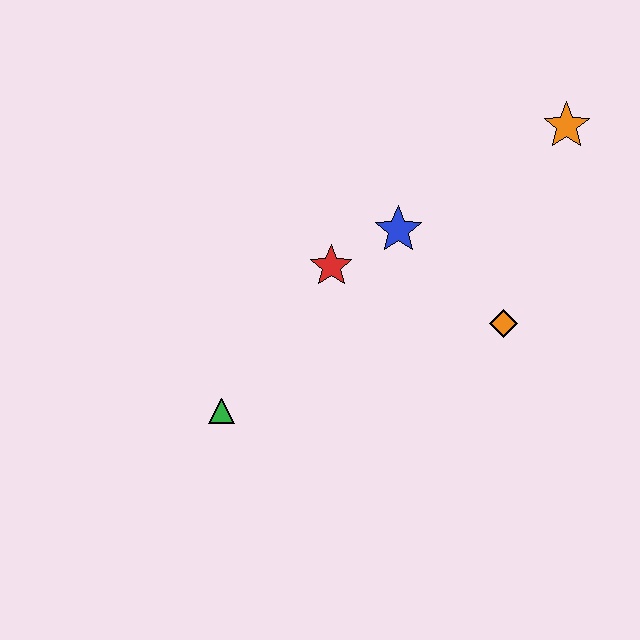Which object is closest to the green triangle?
The red star is closest to the green triangle.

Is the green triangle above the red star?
No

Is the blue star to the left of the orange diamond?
Yes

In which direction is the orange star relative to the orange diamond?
The orange star is above the orange diamond.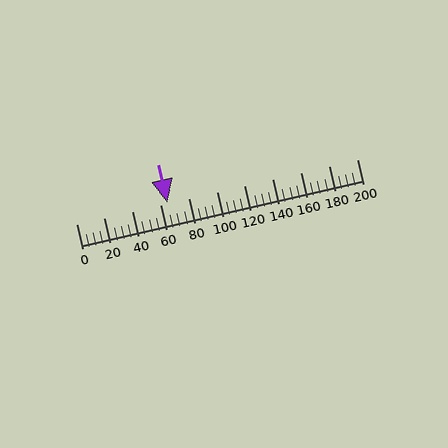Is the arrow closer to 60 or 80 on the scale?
The arrow is closer to 60.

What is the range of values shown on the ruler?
The ruler shows values from 0 to 200.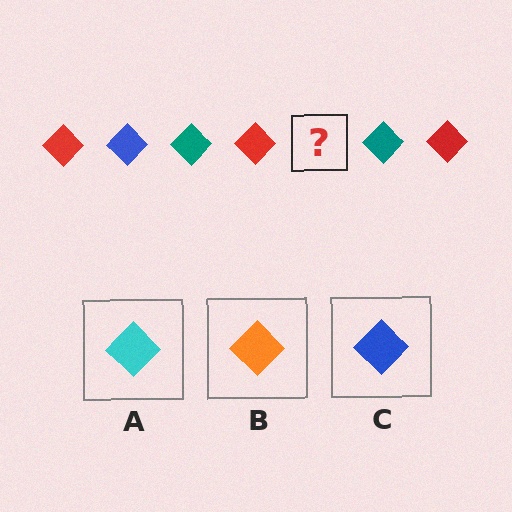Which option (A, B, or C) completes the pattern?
C.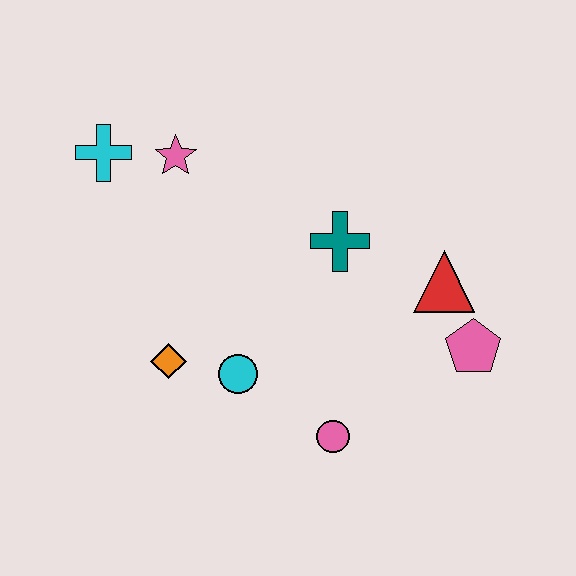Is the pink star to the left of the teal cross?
Yes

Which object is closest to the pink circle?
The cyan circle is closest to the pink circle.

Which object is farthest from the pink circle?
The cyan cross is farthest from the pink circle.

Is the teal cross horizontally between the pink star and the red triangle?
Yes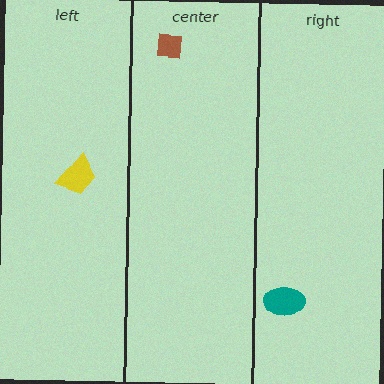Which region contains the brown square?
The center region.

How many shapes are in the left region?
1.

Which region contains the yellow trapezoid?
The left region.